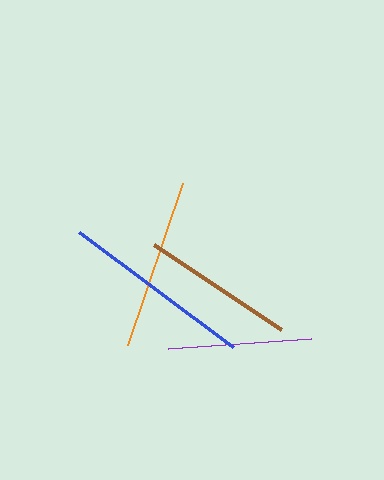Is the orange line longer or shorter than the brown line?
The orange line is longer than the brown line.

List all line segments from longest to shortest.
From longest to shortest: blue, orange, brown, purple.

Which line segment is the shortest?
The purple line is the shortest at approximately 144 pixels.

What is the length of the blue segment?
The blue segment is approximately 193 pixels long.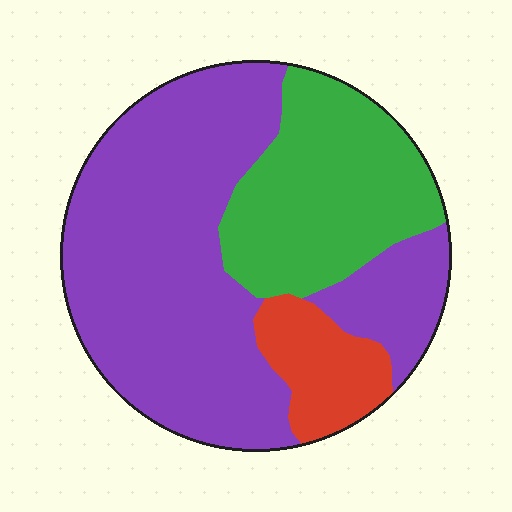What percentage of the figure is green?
Green takes up about one quarter (1/4) of the figure.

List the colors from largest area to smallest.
From largest to smallest: purple, green, red.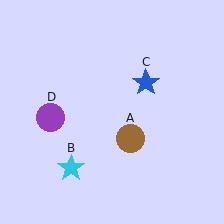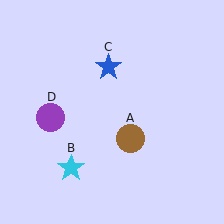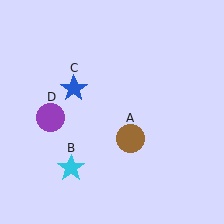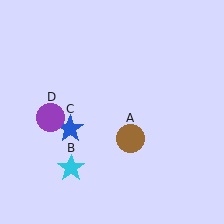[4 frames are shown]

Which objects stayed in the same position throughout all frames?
Brown circle (object A) and cyan star (object B) and purple circle (object D) remained stationary.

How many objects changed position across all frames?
1 object changed position: blue star (object C).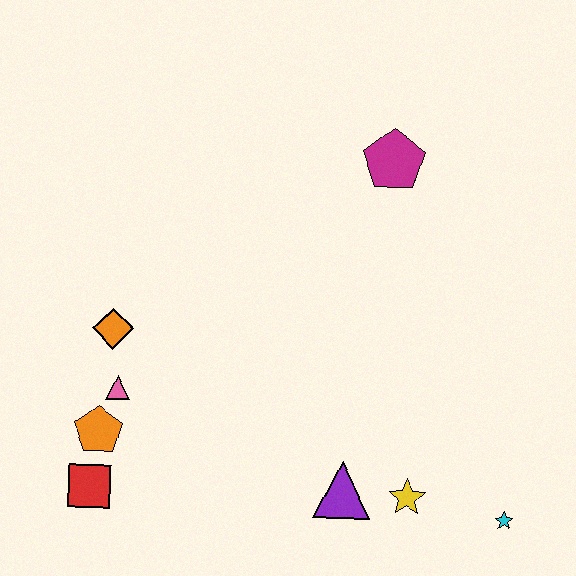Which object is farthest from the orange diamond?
The cyan star is farthest from the orange diamond.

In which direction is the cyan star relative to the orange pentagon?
The cyan star is to the right of the orange pentagon.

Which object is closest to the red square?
The orange pentagon is closest to the red square.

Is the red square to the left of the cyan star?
Yes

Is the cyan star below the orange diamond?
Yes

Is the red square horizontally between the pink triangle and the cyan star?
No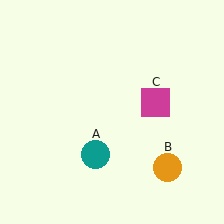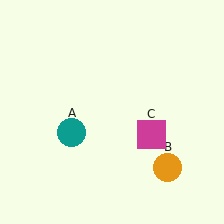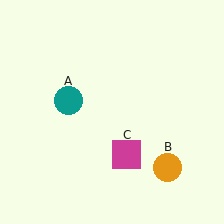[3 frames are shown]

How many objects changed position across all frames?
2 objects changed position: teal circle (object A), magenta square (object C).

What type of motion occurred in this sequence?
The teal circle (object A), magenta square (object C) rotated clockwise around the center of the scene.